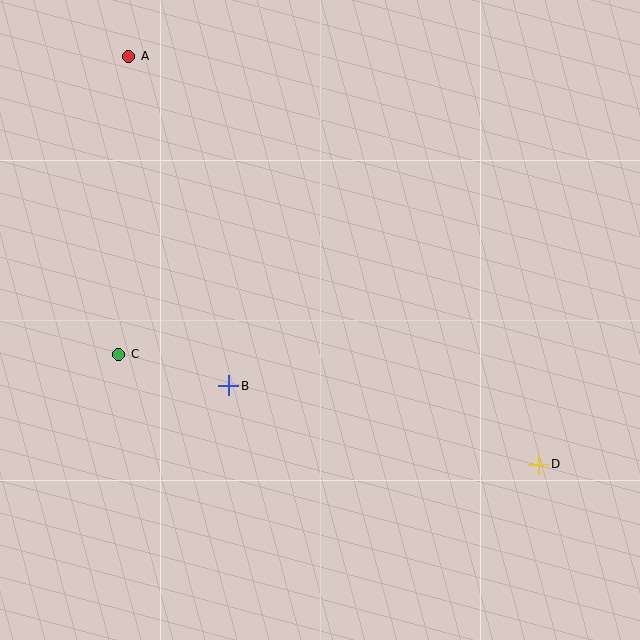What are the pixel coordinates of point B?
Point B is at (229, 386).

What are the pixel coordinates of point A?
Point A is at (129, 56).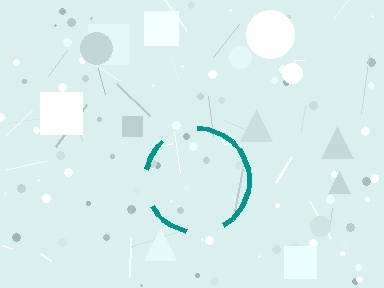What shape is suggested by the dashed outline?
The dashed outline suggests a circle.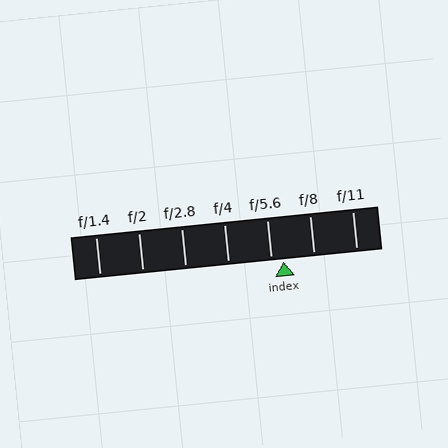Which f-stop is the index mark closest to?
The index mark is closest to f/5.6.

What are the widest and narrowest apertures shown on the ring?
The widest aperture shown is f/1.4 and the narrowest is f/11.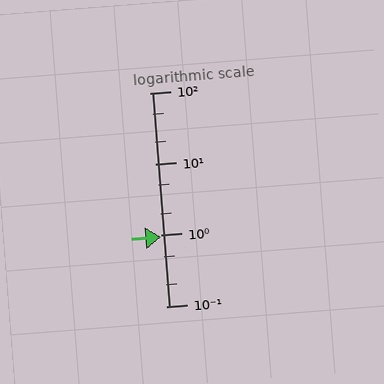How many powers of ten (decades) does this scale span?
The scale spans 3 decades, from 0.1 to 100.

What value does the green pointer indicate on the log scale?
The pointer indicates approximately 0.95.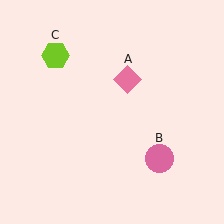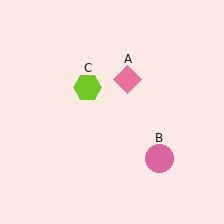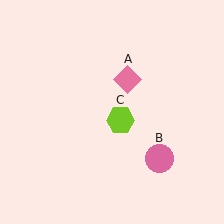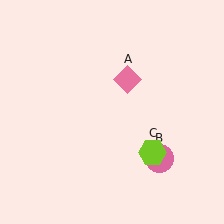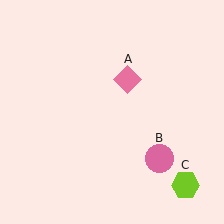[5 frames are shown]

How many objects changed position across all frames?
1 object changed position: lime hexagon (object C).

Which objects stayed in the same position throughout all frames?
Pink diamond (object A) and pink circle (object B) remained stationary.